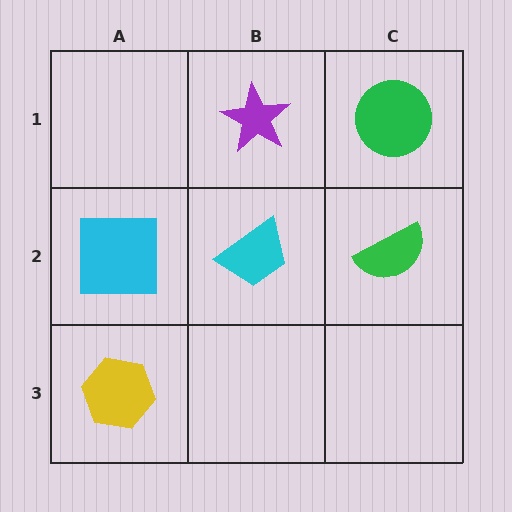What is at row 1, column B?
A purple star.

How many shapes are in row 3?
1 shape.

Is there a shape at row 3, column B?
No, that cell is empty.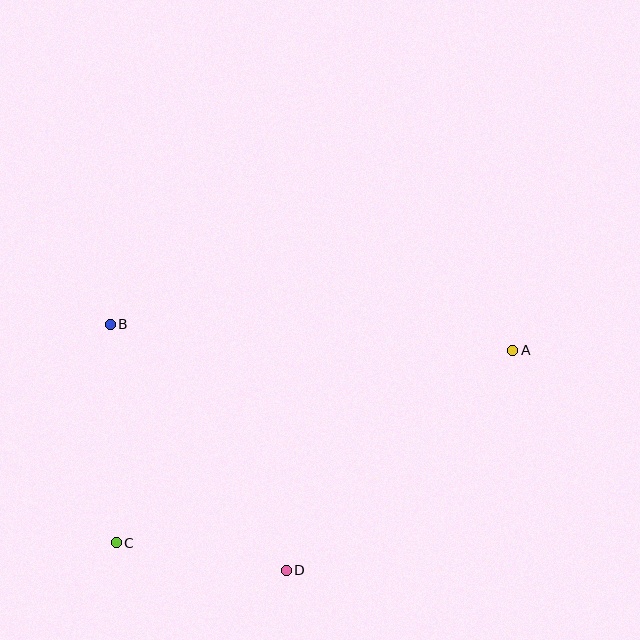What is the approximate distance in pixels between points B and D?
The distance between B and D is approximately 303 pixels.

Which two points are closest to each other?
Points C and D are closest to each other.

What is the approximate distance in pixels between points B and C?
The distance between B and C is approximately 219 pixels.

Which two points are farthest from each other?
Points A and C are farthest from each other.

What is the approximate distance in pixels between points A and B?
The distance between A and B is approximately 404 pixels.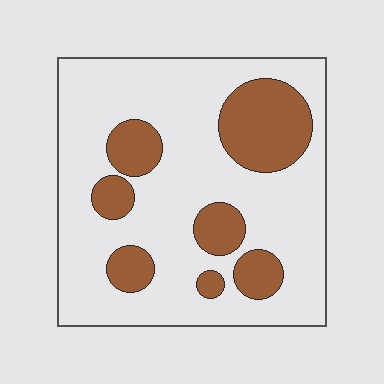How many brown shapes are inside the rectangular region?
7.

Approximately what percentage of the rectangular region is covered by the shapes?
Approximately 25%.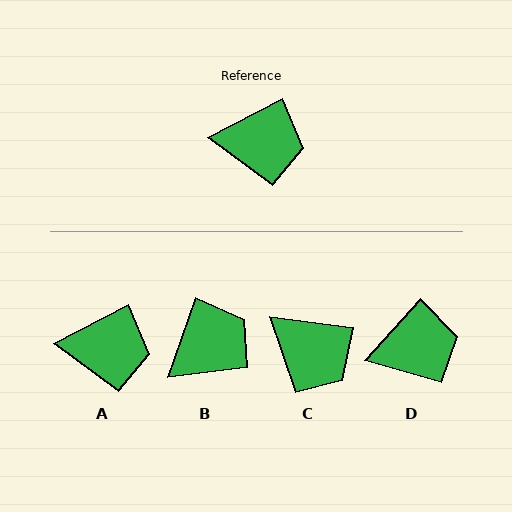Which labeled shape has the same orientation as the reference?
A.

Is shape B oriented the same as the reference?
No, it is off by about 43 degrees.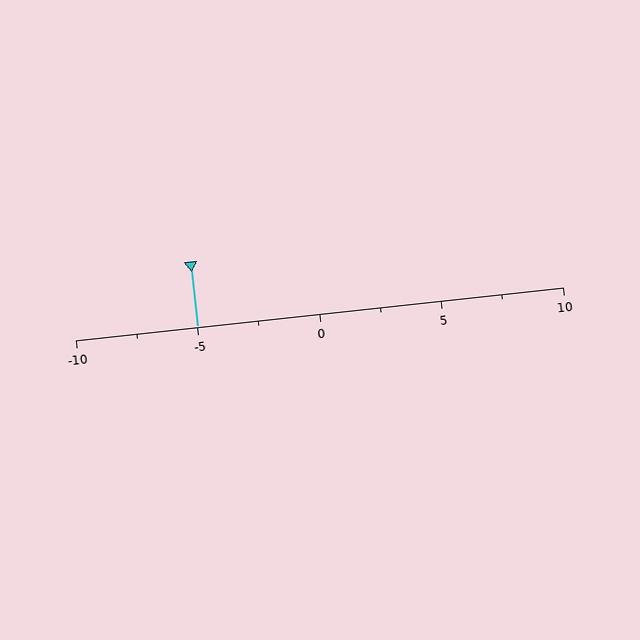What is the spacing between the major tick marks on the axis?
The major ticks are spaced 5 apart.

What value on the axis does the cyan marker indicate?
The marker indicates approximately -5.